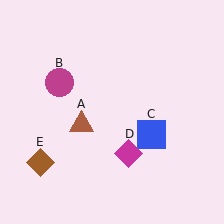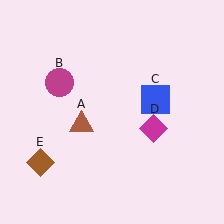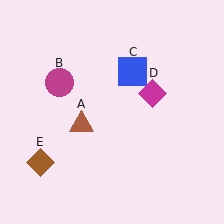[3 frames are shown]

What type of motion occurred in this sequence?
The blue square (object C), magenta diamond (object D) rotated counterclockwise around the center of the scene.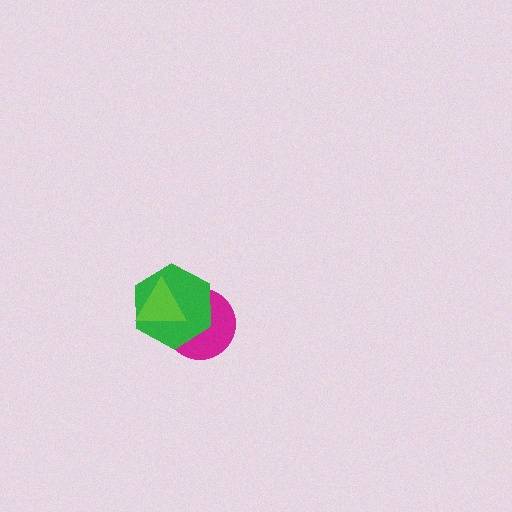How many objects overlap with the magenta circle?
2 objects overlap with the magenta circle.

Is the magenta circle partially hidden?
Yes, it is partially covered by another shape.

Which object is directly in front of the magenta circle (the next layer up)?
The green hexagon is directly in front of the magenta circle.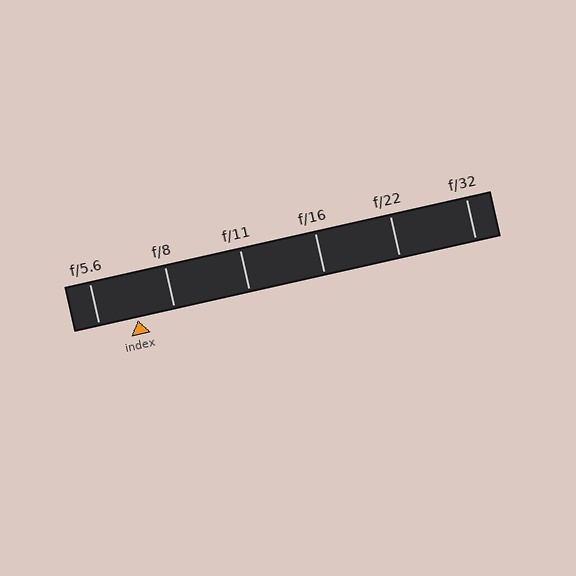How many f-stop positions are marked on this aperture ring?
There are 6 f-stop positions marked.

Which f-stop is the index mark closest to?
The index mark is closest to f/8.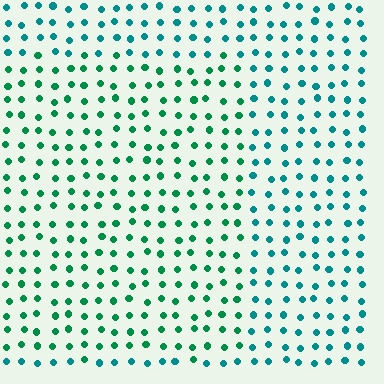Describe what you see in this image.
The image is filled with small teal elements in a uniform arrangement. A rectangle-shaped region is visible where the elements are tinted to a slightly different hue, forming a subtle color boundary.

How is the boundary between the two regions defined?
The boundary is defined purely by a slight shift in hue (about 29 degrees). Spacing, size, and orientation are identical on both sides.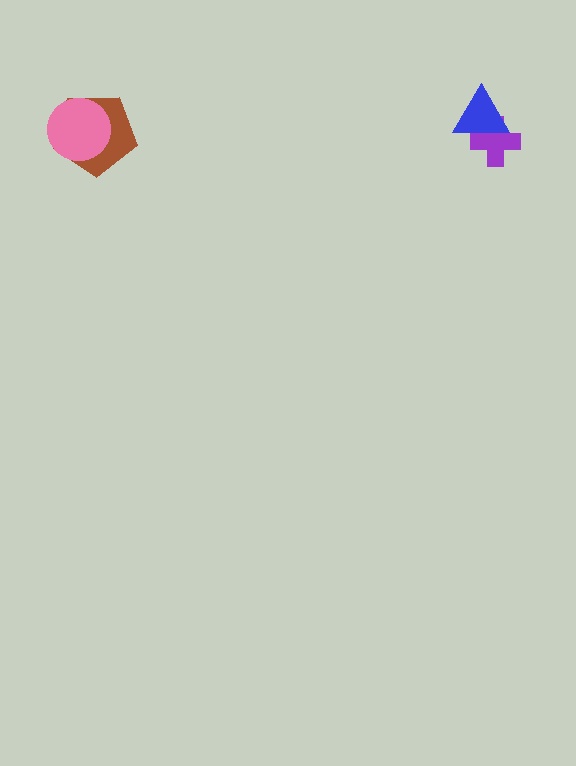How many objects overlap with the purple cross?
1 object overlaps with the purple cross.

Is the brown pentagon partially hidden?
Yes, it is partially covered by another shape.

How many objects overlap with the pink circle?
1 object overlaps with the pink circle.